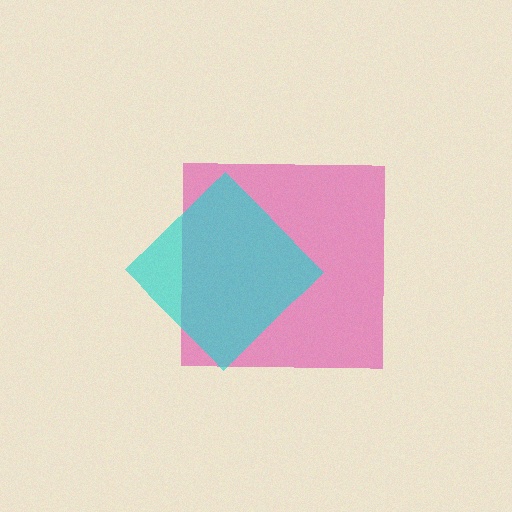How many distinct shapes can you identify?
There are 2 distinct shapes: a pink square, a cyan diamond.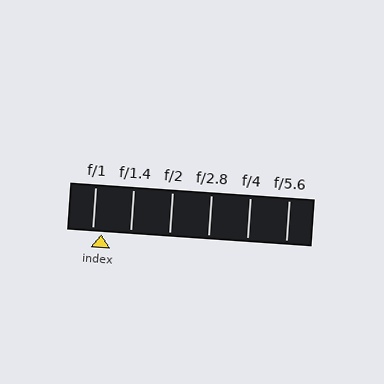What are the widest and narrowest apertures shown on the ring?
The widest aperture shown is f/1 and the narrowest is f/5.6.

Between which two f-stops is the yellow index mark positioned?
The index mark is between f/1 and f/1.4.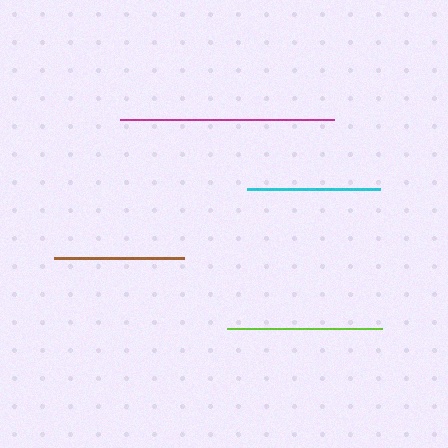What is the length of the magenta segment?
The magenta segment is approximately 214 pixels long.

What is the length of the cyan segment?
The cyan segment is approximately 133 pixels long.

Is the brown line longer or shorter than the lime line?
The lime line is longer than the brown line.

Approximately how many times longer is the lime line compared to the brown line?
The lime line is approximately 1.2 times the length of the brown line.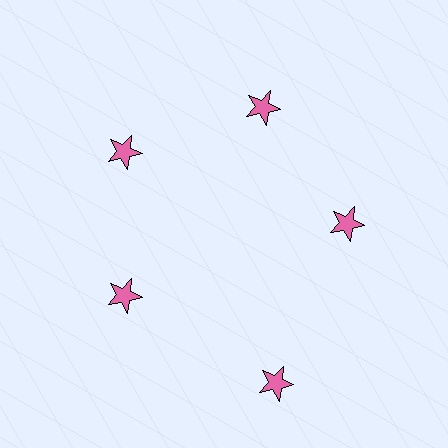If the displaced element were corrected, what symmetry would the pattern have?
It would have 5-fold rotational symmetry — the pattern would map onto itself every 72 degrees.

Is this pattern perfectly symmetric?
No. The 5 pink stars are arranged in a ring, but one element near the 5 o'clock position is pushed outward from the center, breaking the 5-fold rotational symmetry.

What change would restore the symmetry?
The symmetry would be restored by moving it inward, back onto the ring so that all 5 stars sit at equal angles and equal distance from the center.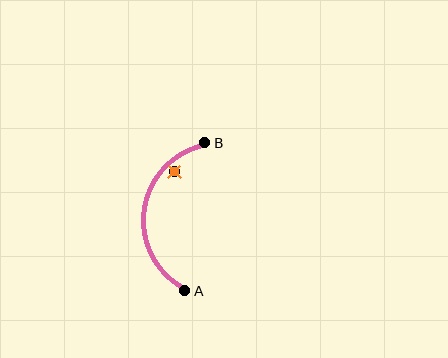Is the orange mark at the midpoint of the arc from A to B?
No — the orange mark does not lie on the arc at all. It sits slightly inside the curve.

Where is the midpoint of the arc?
The arc midpoint is the point on the curve farthest from the straight line joining A and B. It sits to the left of that line.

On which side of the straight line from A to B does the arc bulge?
The arc bulges to the left of the straight line connecting A and B.